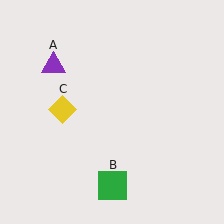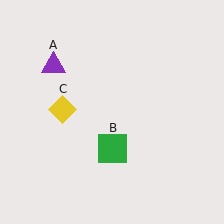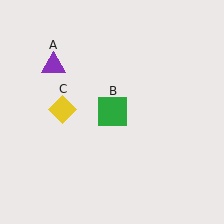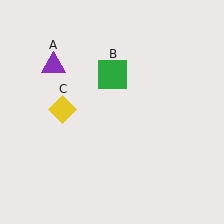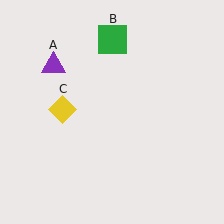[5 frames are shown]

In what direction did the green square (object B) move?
The green square (object B) moved up.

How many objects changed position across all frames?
1 object changed position: green square (object B).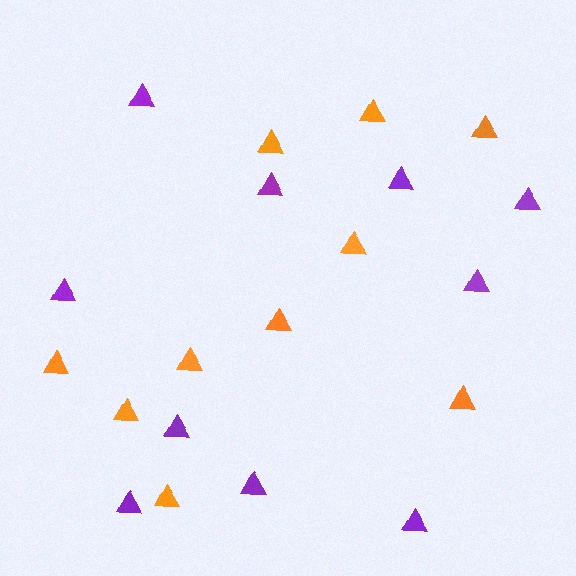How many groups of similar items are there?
There are 2 groups: one group of purple triangles (10) and one group of orange triangles (10).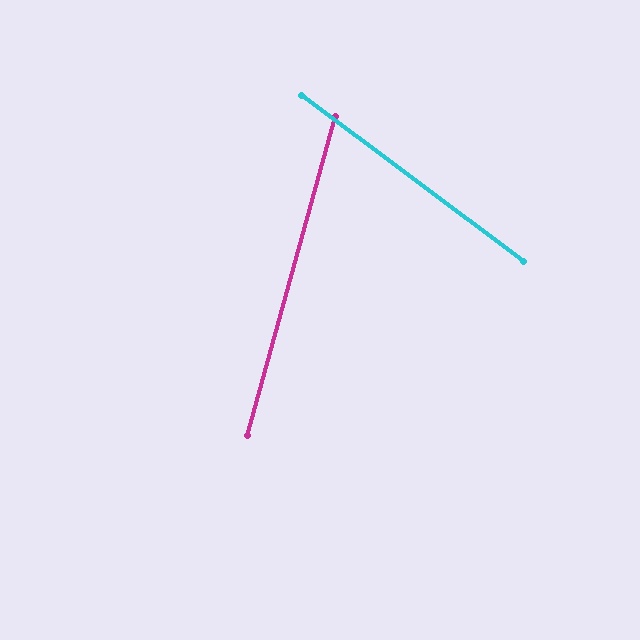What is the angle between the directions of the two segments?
Approximately 69 degrees.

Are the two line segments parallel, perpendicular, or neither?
Neither parallel nor perpendicular — they differ by about 69°.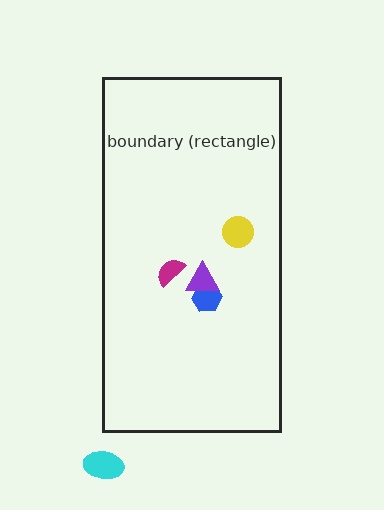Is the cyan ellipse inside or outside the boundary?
Outside.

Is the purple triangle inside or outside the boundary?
Inside.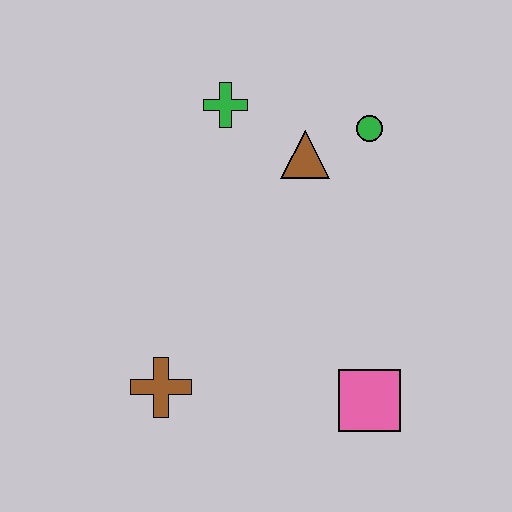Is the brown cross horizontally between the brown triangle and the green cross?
No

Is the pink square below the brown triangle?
Yes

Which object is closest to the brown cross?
The pink square is closest to the brown cross.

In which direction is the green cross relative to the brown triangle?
The green cross is to the left of the brown triangle.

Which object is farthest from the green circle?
The brown cross is farthest from the green circle.